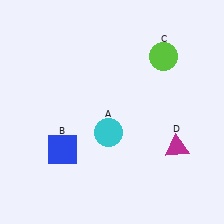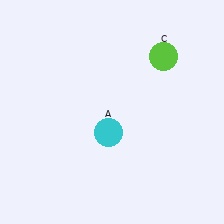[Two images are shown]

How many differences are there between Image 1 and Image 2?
There are 2 differences between the two images.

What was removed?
The blue square (B), the magenta triangle (D) were removed in Image 2.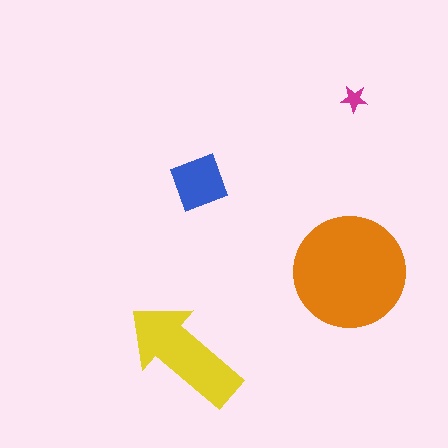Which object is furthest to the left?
The yellow arrow is leftmost.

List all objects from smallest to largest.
The magenta star, the blue square, the yellow arrow, the orange circle.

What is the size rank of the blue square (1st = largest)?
3rd.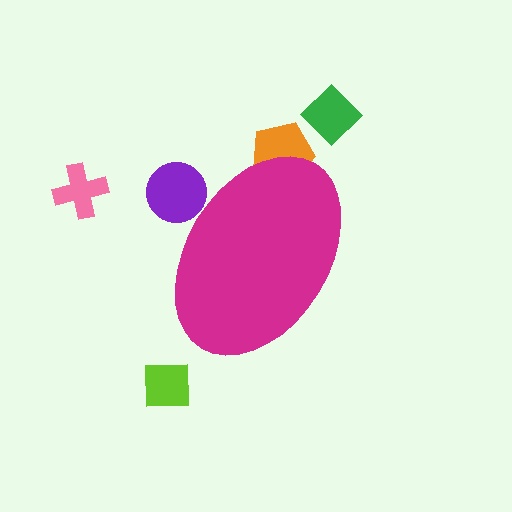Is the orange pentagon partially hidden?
Yes, the orange pentagon is partially hidden behind the magenta ellipse.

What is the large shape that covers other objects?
A magenta ellipse.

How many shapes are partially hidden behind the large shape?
2 shapes are partially hidden.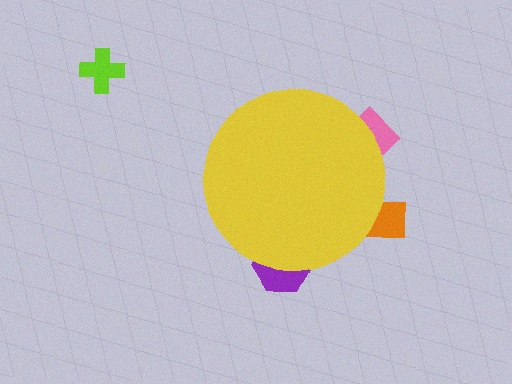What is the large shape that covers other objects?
A yellow circle.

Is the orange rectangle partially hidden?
Yes, the orange rectangle is partially hidden behind the yellow circle.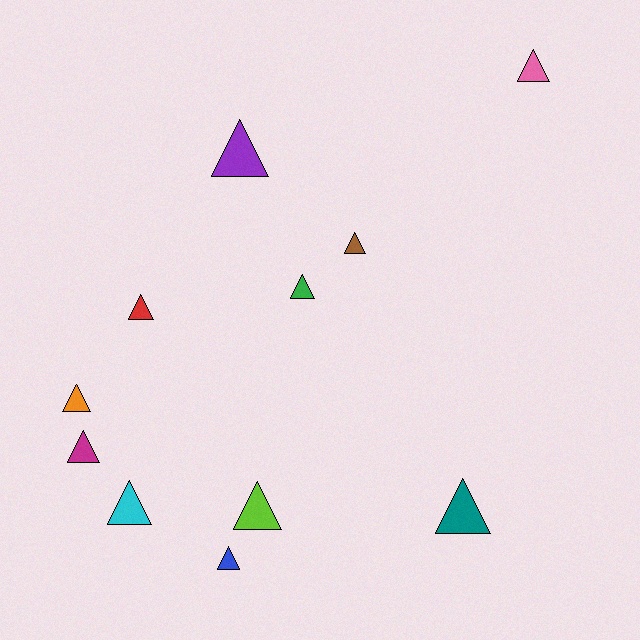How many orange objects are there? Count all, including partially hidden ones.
There is 1 orange object.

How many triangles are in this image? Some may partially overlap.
There are 11 triangles.